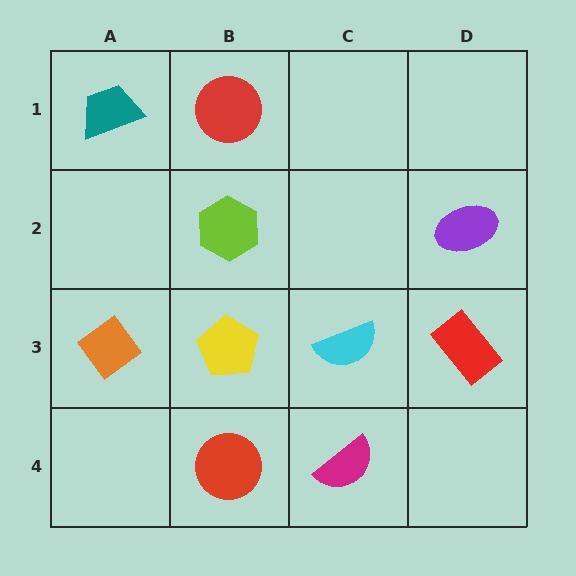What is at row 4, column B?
A red circle.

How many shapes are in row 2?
2 shapes.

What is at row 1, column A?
A teal trapezoid.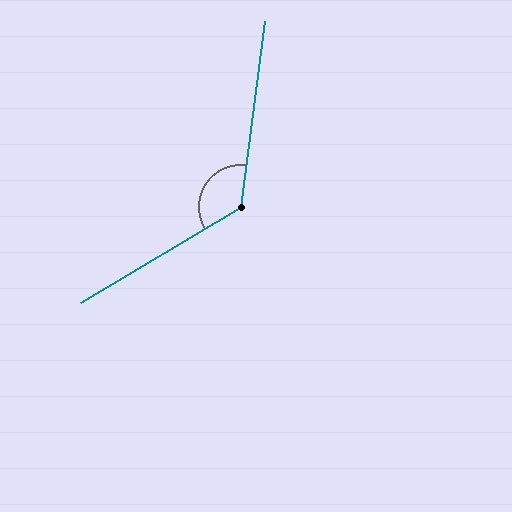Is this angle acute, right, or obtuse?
It is obtuse.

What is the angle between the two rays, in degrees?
Approximately 128 degrees.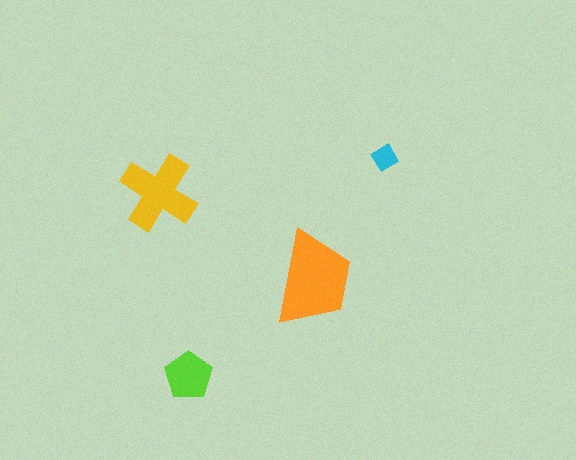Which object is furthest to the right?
The cyan diamond is rightmost.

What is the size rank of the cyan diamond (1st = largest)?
4th.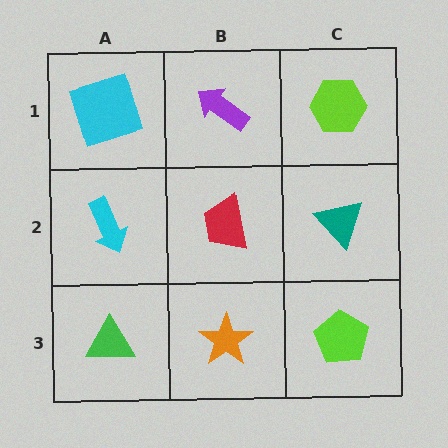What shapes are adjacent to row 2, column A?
A cyan square (row 1, column A), a green triangle (row 3, column A), a red trapezoid (row 2, column B).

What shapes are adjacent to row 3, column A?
A cyan arrow (row 2, column A), an orange star (row 3, column B).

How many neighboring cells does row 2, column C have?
3.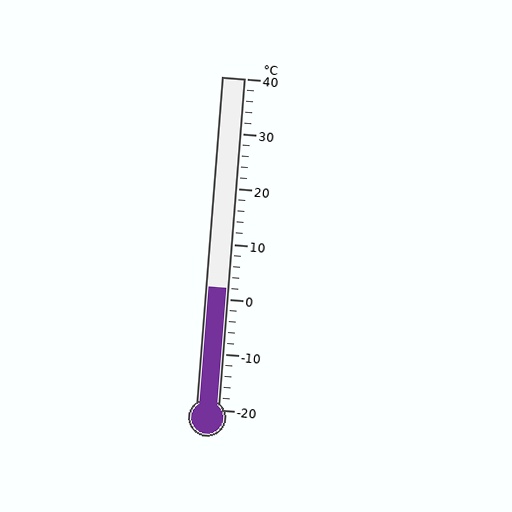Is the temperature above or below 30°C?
The temperature is below 30°C.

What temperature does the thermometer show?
The thermometer shows approximately 2°C.